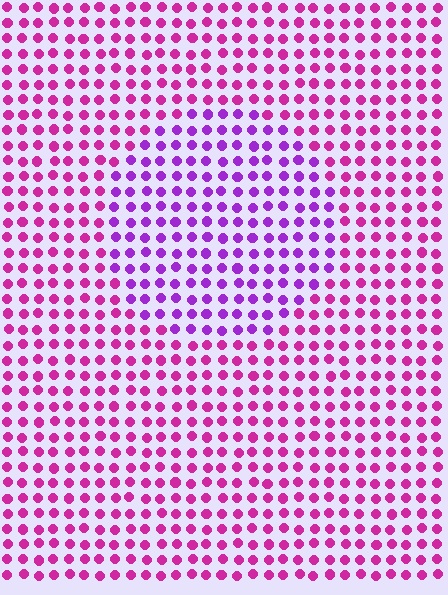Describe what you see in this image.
The image is filled with small magenta elements in a uniform arrangement. A circle-shaped region is visible where the elements are tinted to a slightly different hue, forming a subtle color boundary.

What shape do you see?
I see a circle.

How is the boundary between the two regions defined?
The boundary is defined purely by a slight shift in hue (about 34 degrees). Spacing, size, and orientation are identical on both sides.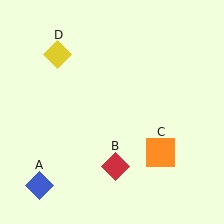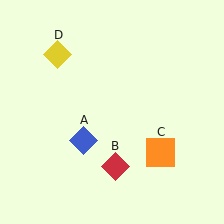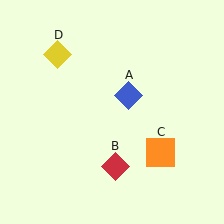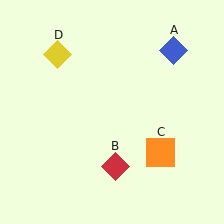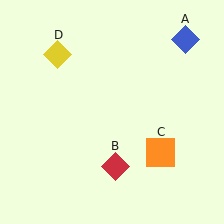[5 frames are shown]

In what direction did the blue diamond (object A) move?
The blue diamond (object A) moved up and to the right.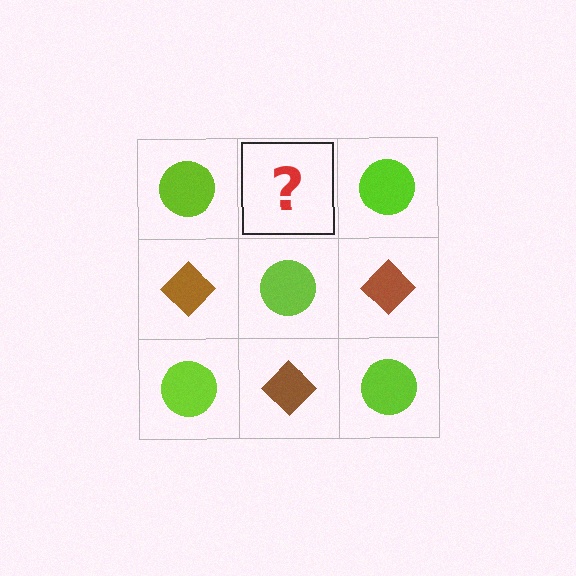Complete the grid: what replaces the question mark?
The question mark should be replaced with a brown diamond.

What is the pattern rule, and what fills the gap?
The rule is that it alternates lime circle and brown diamond in a checkerboard pattern. The gap should be filled with a brown diamond.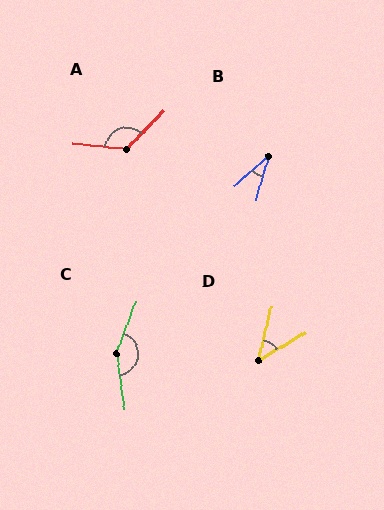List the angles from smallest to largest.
B (32°), D (45°), A (128°), C (151°).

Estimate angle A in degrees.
Approximately 128 degrees.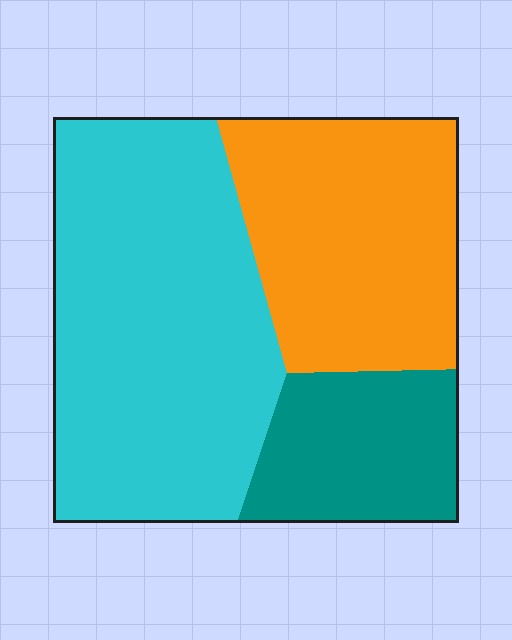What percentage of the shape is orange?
Orange covers 32% of the shape.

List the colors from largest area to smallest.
From largest to smallest: cyan, orange, teal.